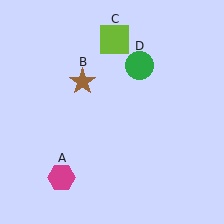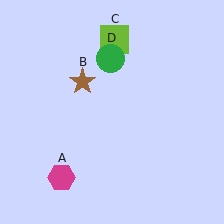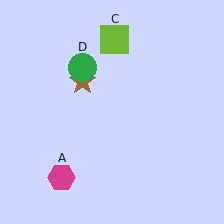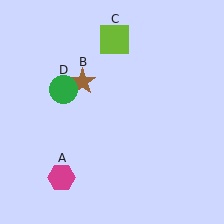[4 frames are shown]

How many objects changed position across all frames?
1 object changed position: green circle (object D).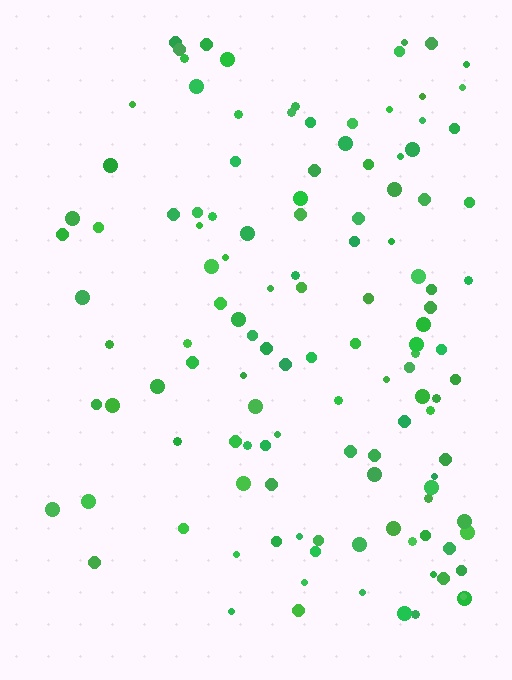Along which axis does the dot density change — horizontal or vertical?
Horizontal.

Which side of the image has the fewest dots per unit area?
The left.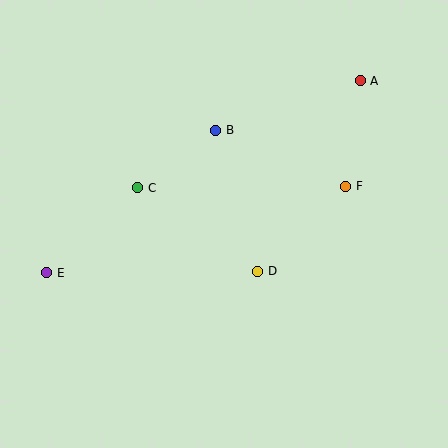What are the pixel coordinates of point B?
Point B is at (216, 130).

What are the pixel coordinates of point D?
Point D is at (258, 271).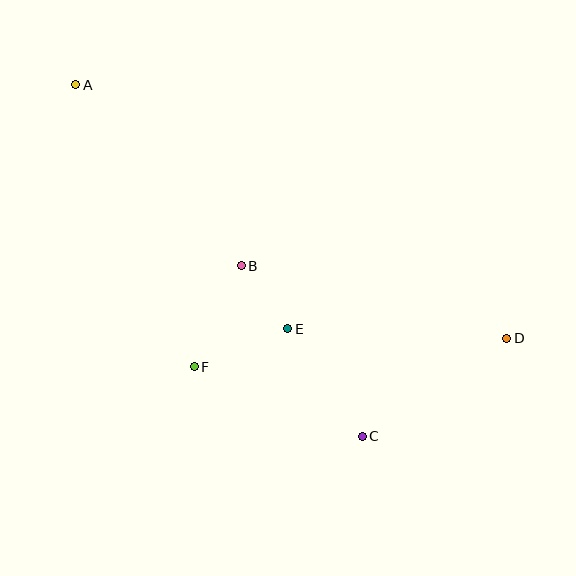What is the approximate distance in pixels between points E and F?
The distance between E and F is approximately 101 pixels.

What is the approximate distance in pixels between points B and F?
The distance between B and F is approximately 111 pixels.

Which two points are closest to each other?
Points B and E are closest to each other.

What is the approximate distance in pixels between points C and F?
The distance between C and F is approximately 182 pixels.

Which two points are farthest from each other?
Points A and D are farthest from each other.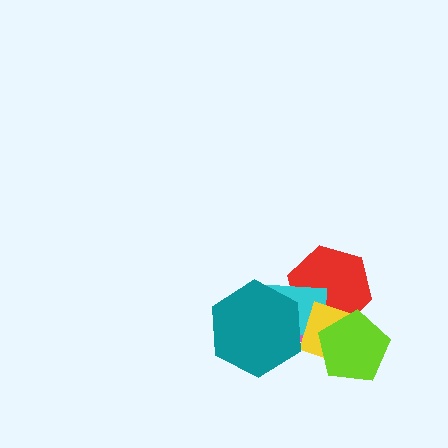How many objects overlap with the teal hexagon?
3 objects overlap with the teal hexagon.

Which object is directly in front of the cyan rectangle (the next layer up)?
The yellow diamond is directly in front of the cyan rectangle.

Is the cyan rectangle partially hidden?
Yes, it is partially covered by another shape.